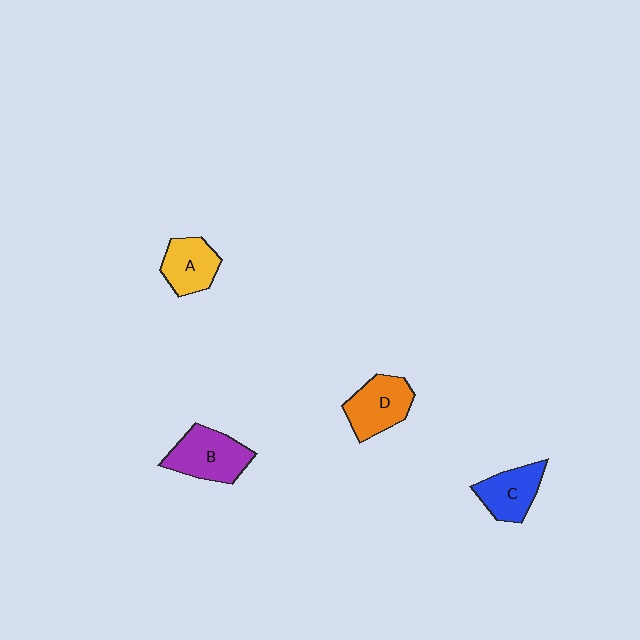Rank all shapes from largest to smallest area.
From largest to smallest: B (purple), D (orange), C (blue), A (yellow).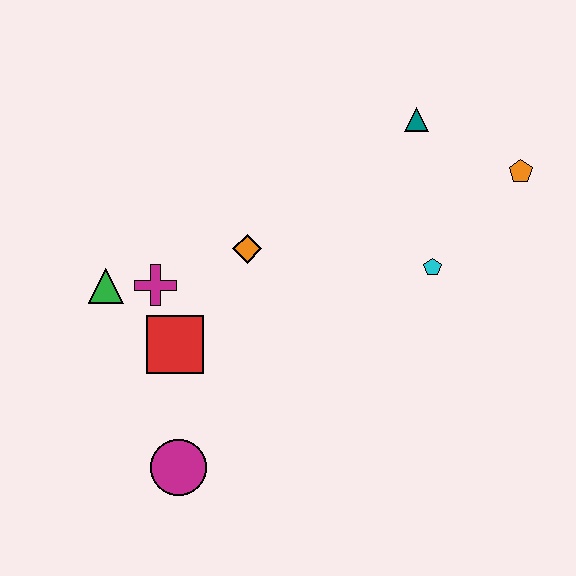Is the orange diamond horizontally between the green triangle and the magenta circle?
No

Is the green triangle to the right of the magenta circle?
No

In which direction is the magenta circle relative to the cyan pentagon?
The magenta circle is to the left of the cyan pentagon.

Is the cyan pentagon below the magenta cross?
No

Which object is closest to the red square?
The magenta cross is closest to the red square.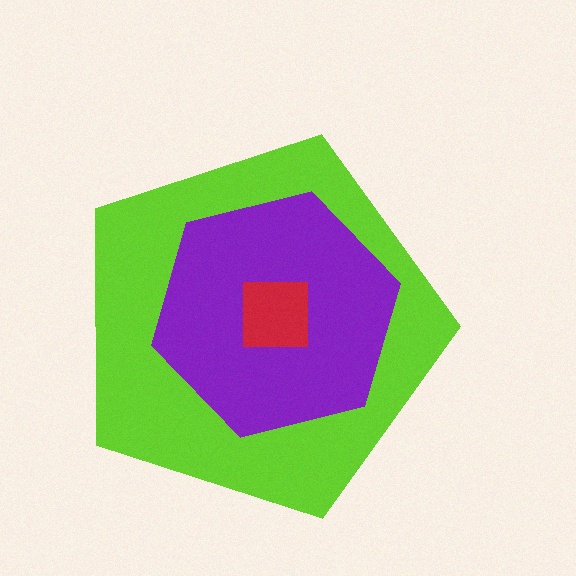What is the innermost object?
The red square.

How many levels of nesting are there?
3.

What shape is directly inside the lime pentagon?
The purple hexagon.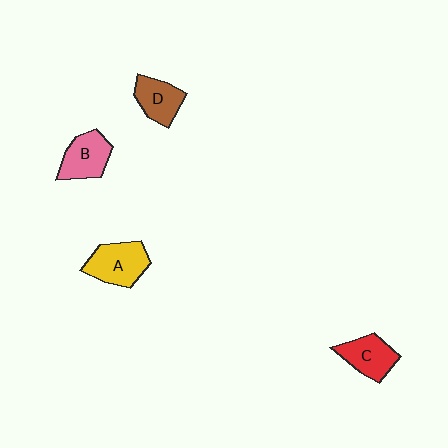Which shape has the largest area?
Shape A (yellow).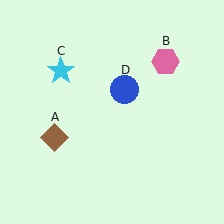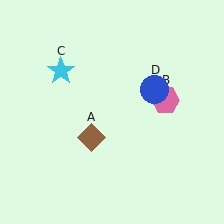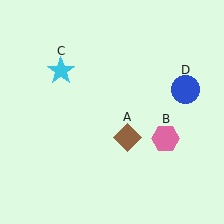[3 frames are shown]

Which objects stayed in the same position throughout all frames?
Cyan star (object C) remained stationary.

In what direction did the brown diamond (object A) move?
The brown diamond (object A) moved right.